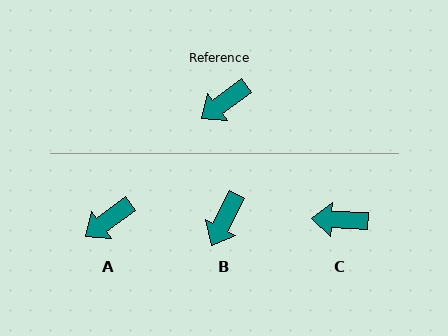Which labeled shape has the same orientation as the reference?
A.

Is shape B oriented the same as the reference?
No, it is off by about 27 degrees.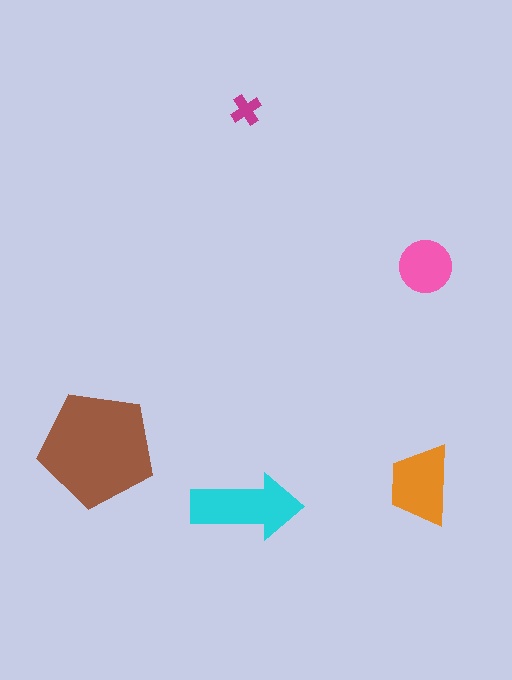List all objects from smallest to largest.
The magenta cross, the pink circle, the orange trapezoid, the cyan arrow, the brown pentagon.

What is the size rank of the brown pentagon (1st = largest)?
1st.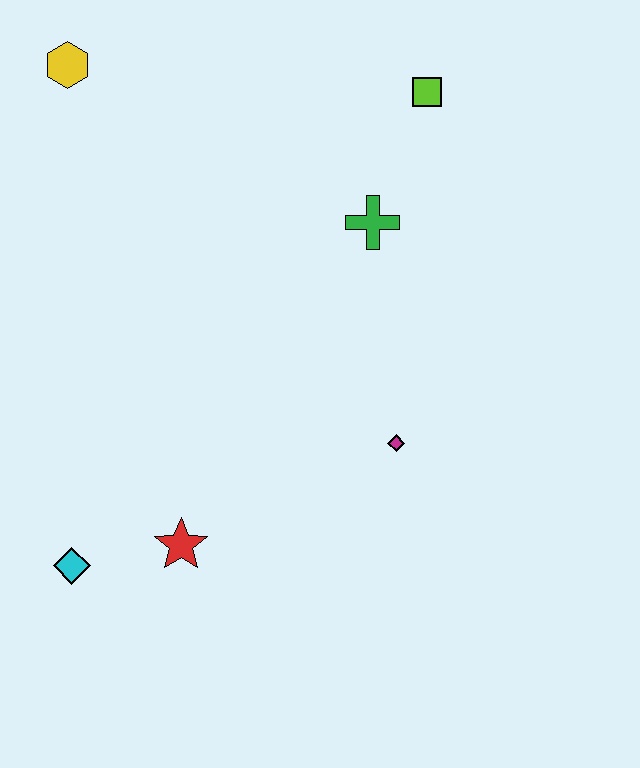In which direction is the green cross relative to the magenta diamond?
The green cross is above the magenta diamond.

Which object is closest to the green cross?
The lime square is closest to the green cross.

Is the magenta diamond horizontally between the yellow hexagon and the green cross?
No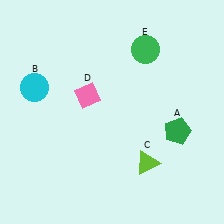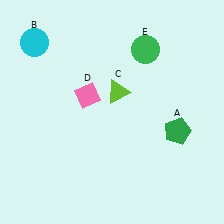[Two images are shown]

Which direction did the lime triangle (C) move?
The lime triangle (C) moved up.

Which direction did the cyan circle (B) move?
The cyan circle (B) moved up.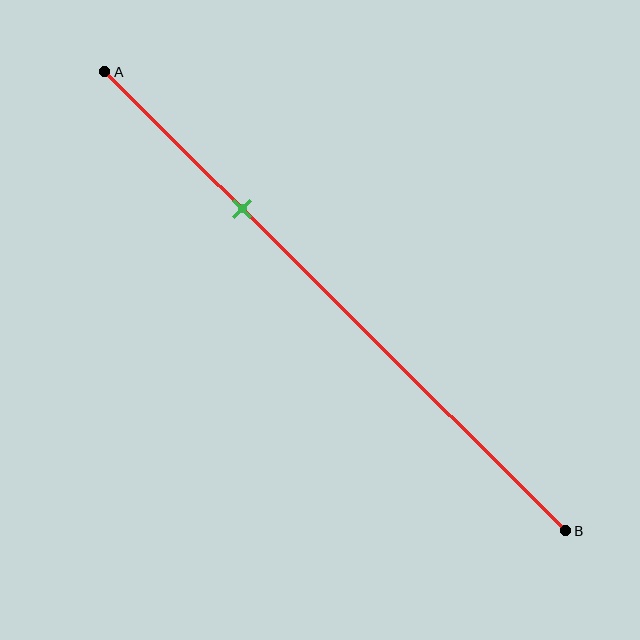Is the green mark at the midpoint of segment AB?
No, the mark is at about 30% from A, not at the 50% midpoint.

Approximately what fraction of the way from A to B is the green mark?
The green mark is approximately 30% of the way from A to B.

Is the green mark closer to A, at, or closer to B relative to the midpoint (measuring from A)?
The green mark is closer to point A than the midpoint of segment AB.